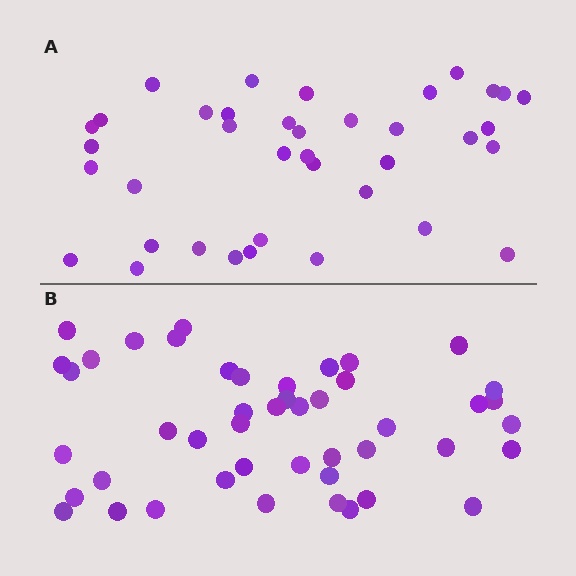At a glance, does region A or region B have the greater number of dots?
Region B (the bottom region) has more dots.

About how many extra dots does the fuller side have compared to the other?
Region B has roughly 8 or so more dots than region A.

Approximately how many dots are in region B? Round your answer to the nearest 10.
About 50 dots. (The exact count is 46, which rounds to 50.)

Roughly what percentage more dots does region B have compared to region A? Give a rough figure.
About 20% more.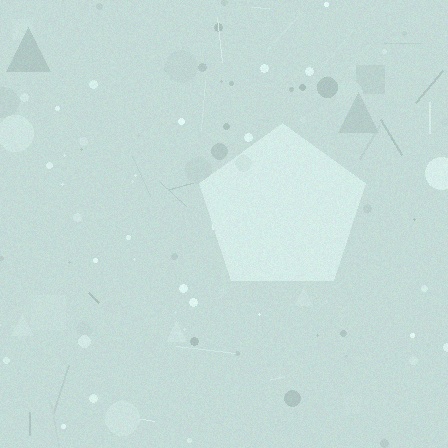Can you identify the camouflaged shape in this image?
The camouflaged shape is a pentagon.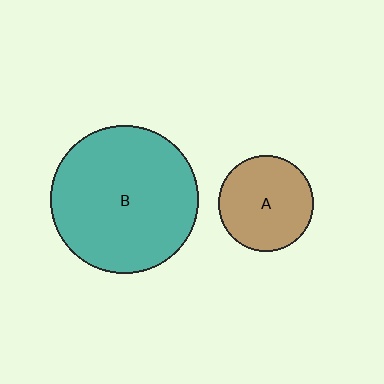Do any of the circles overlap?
No, none of the circles overlap.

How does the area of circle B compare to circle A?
Approximately 2.4 times.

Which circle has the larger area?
Circle B (teal).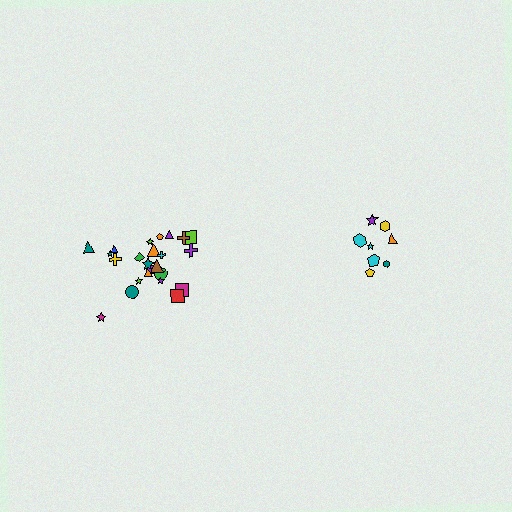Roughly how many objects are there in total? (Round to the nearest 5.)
Roughly 35 objects in total.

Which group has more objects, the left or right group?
The left group.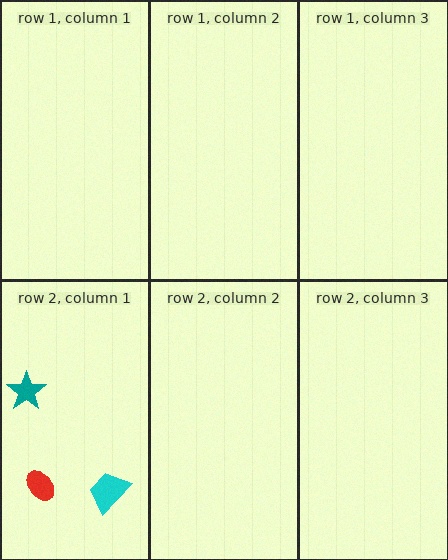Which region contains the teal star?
The row 2, column 1 region.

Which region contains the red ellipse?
The row 2, column 1 region.